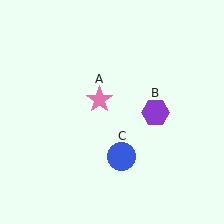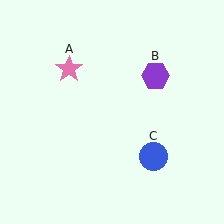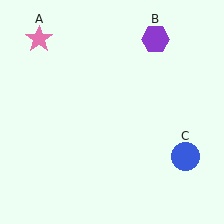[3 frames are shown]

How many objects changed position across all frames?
3 objects changed position: pink star (object A), purple hexagon (object B), blue circle (object C).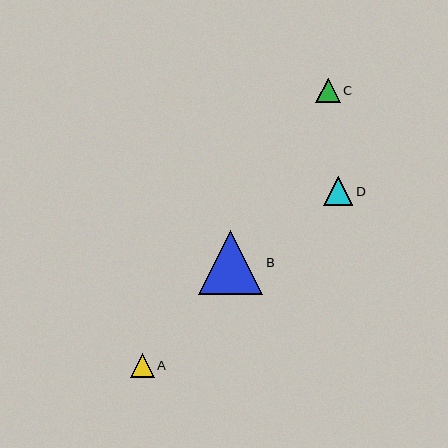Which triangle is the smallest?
Triangle A is the smallest with a size of approximately 24 pixels.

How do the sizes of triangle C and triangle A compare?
Triangle C and triangle A are approximately the same size.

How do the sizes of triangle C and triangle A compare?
Triangle C and triangle A are approximately the same size.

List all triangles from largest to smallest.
From largest to smallest: B, D, C, A.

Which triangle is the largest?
Triangle B is the largest with a size of approximately 64 pixels.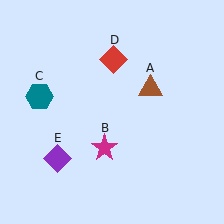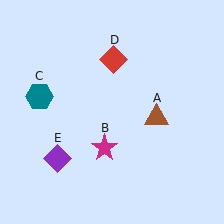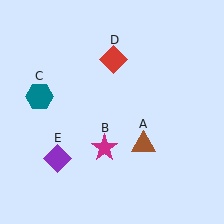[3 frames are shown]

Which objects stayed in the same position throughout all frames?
Magenta star (object B) and teal hexagon (object C) and red diamond (object D) and purple diamond (object E) remained stationary.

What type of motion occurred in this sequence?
The brown triangle (object A) rotated clockwise around the center of the scene.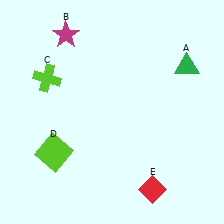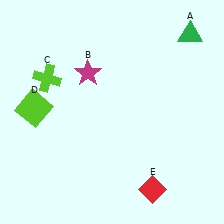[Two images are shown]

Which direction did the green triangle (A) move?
The green triangle (A) moved up.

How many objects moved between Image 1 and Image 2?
3 objects moved between the two images.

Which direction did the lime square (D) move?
The lime square (D) moved up.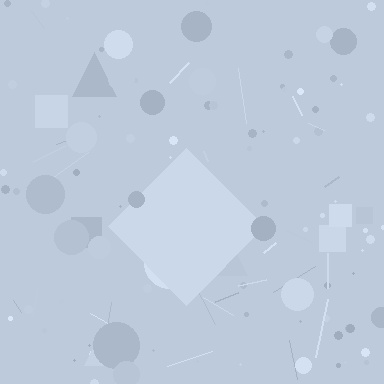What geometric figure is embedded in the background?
A diamond is embedded in the background.